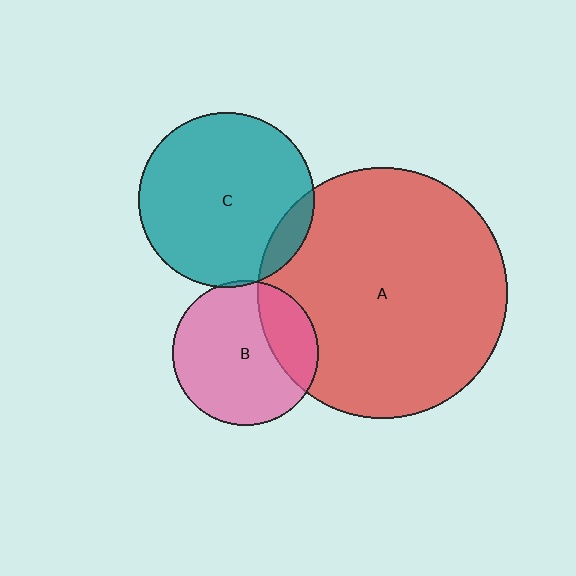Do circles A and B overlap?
Yes.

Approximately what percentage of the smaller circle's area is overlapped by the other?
Approximately 25%.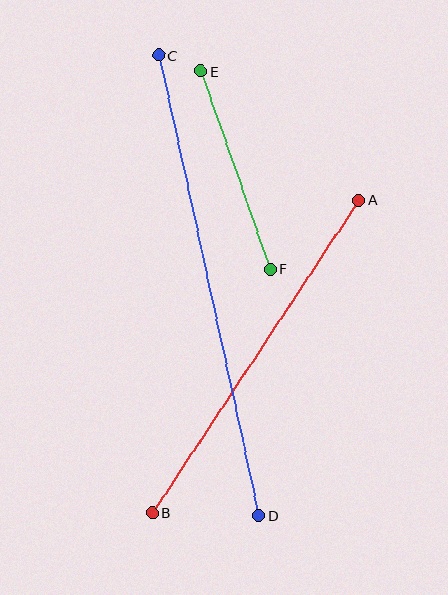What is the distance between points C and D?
The distance is approximately 471 pixels.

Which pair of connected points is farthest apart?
Points C and D are farthest apart.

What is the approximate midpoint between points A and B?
The midpoint is at approximately (256, 356) pixels.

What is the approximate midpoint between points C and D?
The midpoint is at approximately (209, 285) pixels.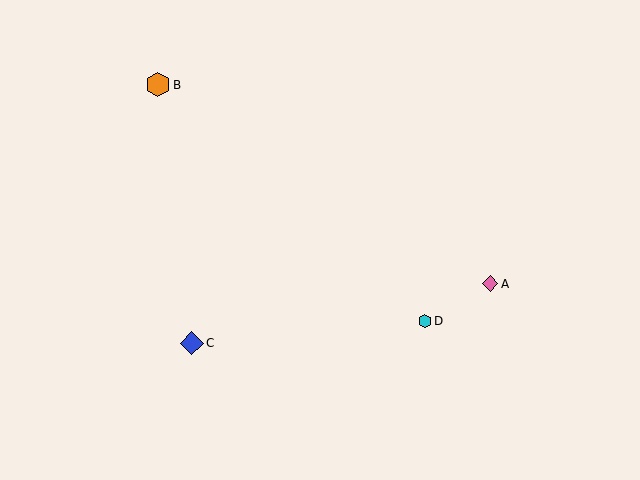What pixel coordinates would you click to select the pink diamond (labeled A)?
Click at (490, 284) to select the pink diamond A.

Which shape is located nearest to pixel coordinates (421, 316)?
The cyan hexagon (labeled D) at (425, 321) is nearest to that location.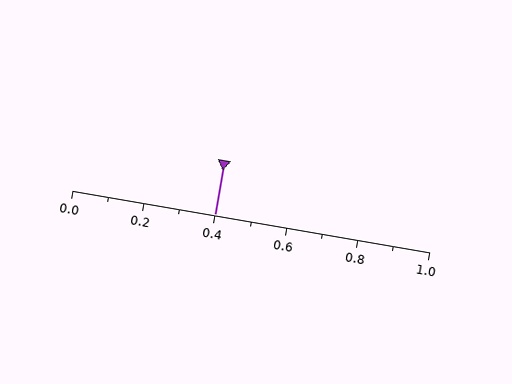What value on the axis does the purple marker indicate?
The marker indicates approximately 0.4.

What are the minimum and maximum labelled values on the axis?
The axis runs from 0.0 to 1.0.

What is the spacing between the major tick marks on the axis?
The major ticks are spaced 0.2 apart.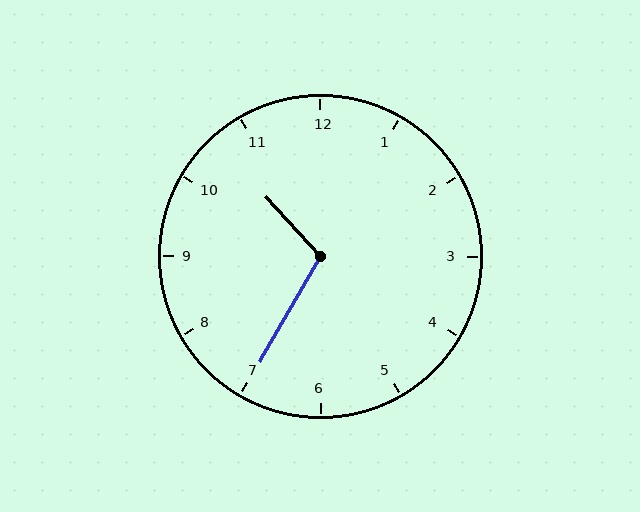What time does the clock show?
10:35.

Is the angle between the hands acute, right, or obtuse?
It is obtuse.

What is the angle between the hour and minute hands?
Approximately 108 degrees.